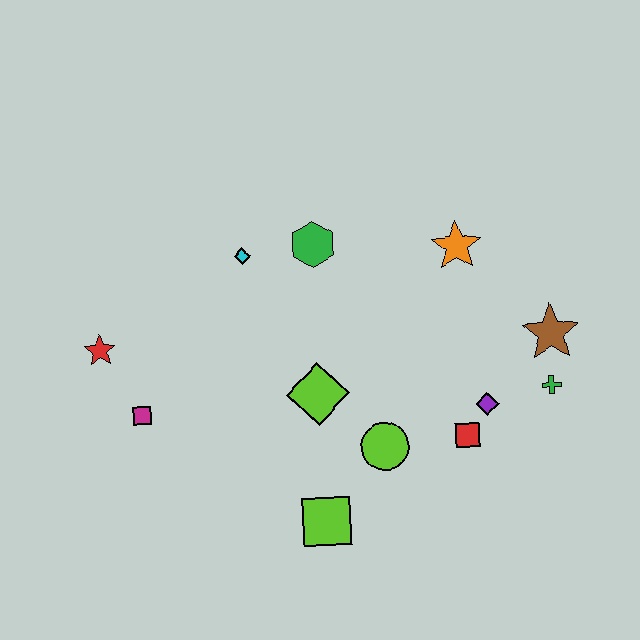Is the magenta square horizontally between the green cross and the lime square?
No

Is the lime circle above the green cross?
No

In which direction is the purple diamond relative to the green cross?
The purple diamond is to the left of the green cross.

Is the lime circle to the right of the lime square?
Yes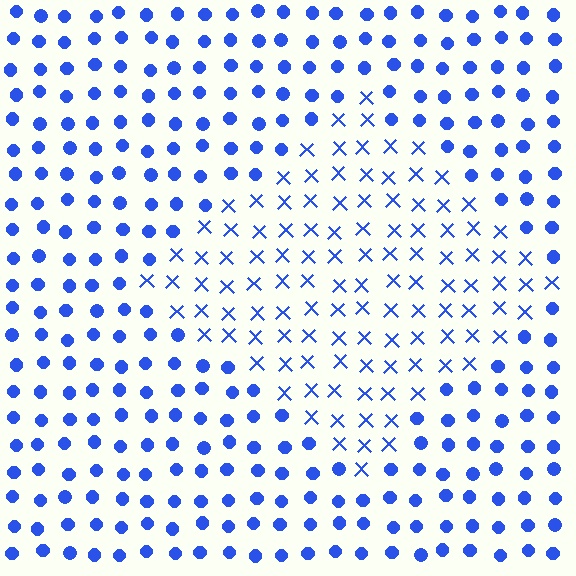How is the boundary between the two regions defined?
The boundary is defined by a change in element shape: X marks inside vs. circles outside. All elements share the same color and spacing.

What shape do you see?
I see a diamond.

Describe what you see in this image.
The image is filled with small blue elements arranged in a uniform grid. A diamond-shaped region contains X marks, while the surrounding area contains circles. The boundary is defined purely by the change in element shape.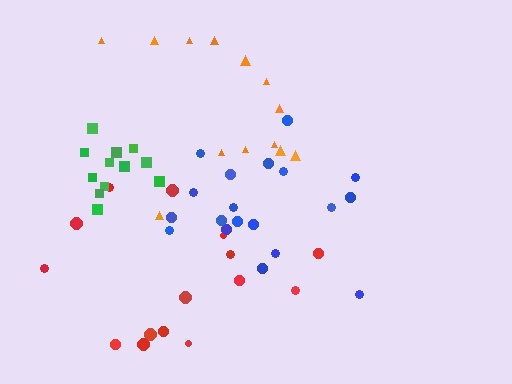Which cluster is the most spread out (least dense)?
Orange.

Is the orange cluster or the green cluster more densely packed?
Green.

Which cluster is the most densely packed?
Green.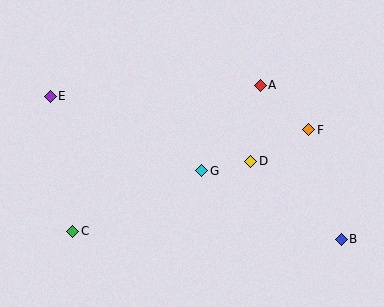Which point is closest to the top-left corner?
Point E is closest to the top-left corner.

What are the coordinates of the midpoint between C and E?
The midpoint between C and E is at (61, 164).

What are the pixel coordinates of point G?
Point G is at (202, 171).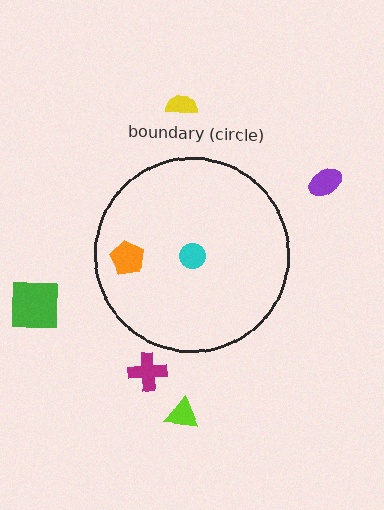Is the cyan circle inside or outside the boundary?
Inside.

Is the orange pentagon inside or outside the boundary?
Inside.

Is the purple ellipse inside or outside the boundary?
Outside.